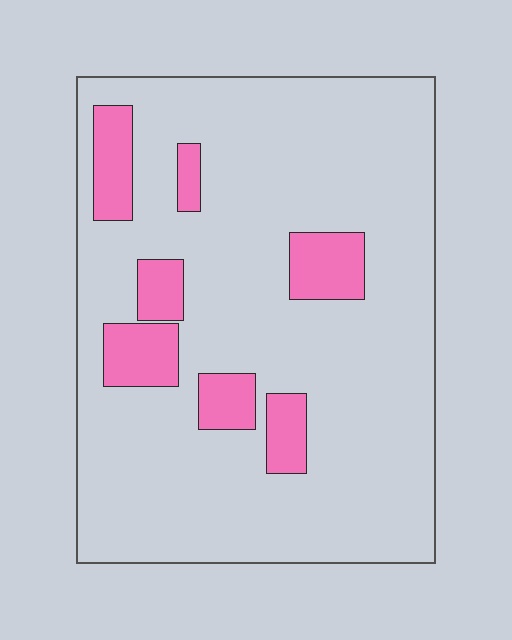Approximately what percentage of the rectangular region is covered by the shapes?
Approximately 15%.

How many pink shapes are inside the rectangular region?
7.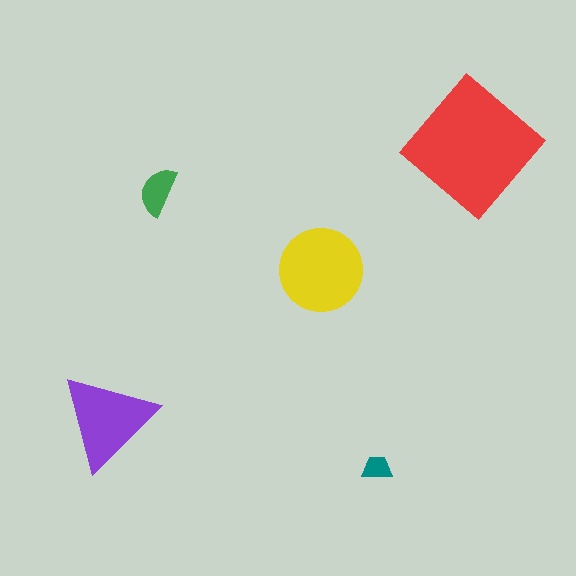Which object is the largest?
The red diamond.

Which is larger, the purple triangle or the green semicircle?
The purple triangle.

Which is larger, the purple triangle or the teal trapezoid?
The purple triangle.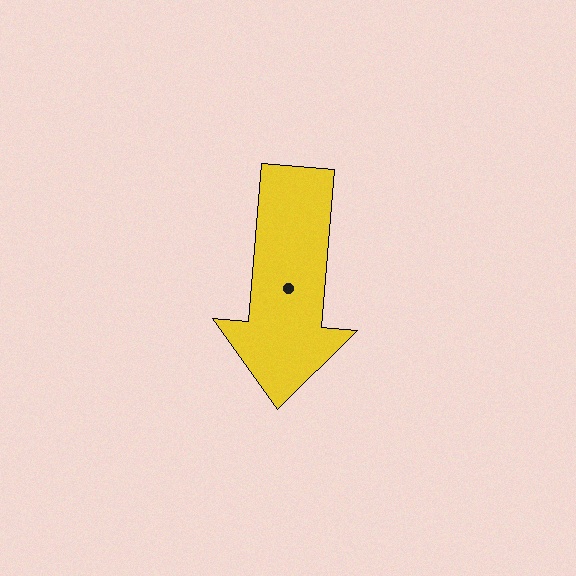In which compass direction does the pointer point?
South.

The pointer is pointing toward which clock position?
Roughly 6 o'clock.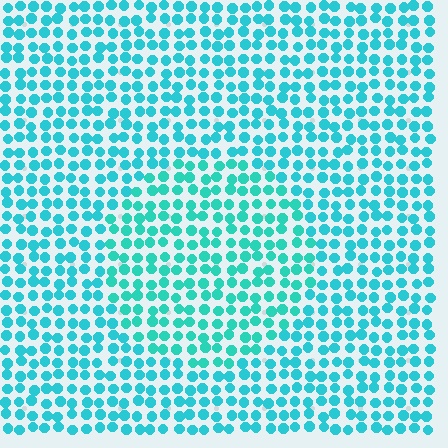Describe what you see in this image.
The image is filled with small cyan elements in a uniform arrangement. A circle-shaped region is visible where the elements are tinted to a slightly different hue, forming a subtle color boundary.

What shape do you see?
I see a circle.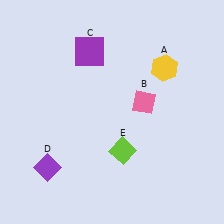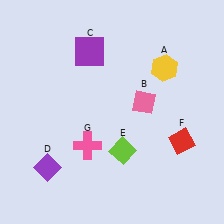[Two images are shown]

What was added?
A red diamond (F), a pink cross (G) were added in Image 2.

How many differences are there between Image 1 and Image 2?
There are 2 differences between the two images.